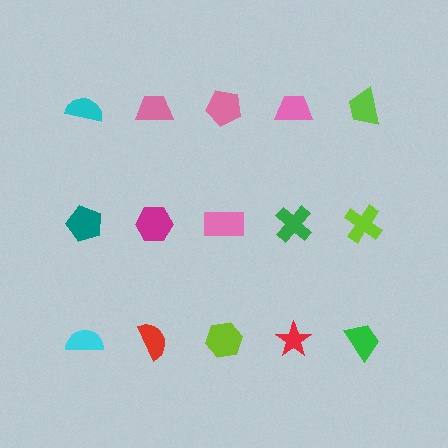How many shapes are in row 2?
5 shapes.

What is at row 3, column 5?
A green trapezoid.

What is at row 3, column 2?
A red semicircle.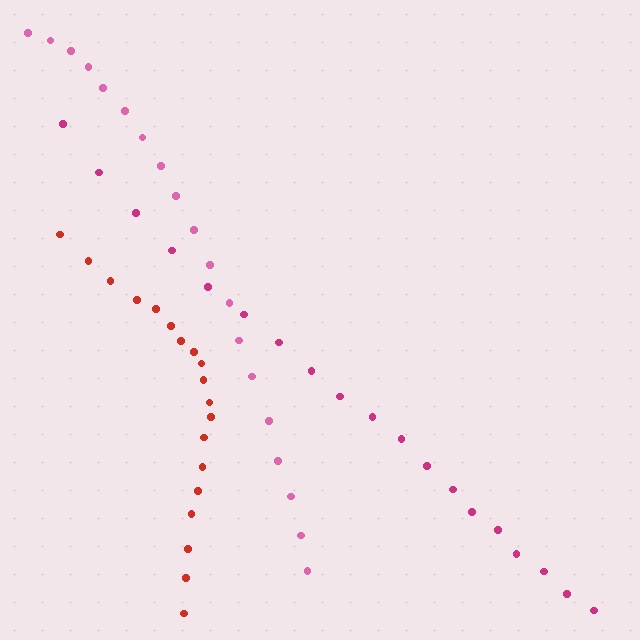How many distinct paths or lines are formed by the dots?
There are 3 distinct paths.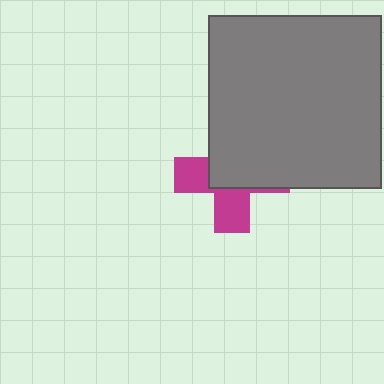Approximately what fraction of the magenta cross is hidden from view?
Roughly 58% of the magenta cross is hidden behind the gray square.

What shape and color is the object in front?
The object in front is a gray square.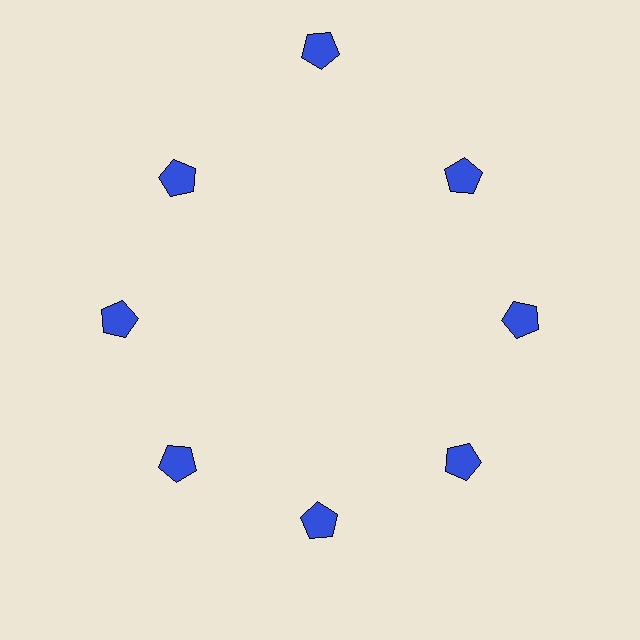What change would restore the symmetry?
The symmetry would be restored by moving it inward, back onto the ring so that all 8 pentagons sit at equal angles and equal distance from the center.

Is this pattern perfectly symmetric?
No. The 8 blue pentagons are arranged in a ring, but one element near the 12 o'clock position is pushed outward from the center, breaking the 8-fold rotational symmetry.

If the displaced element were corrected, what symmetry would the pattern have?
It would have 8-fold rotational symmetry — the pattern would map onto itself every 45 degrees.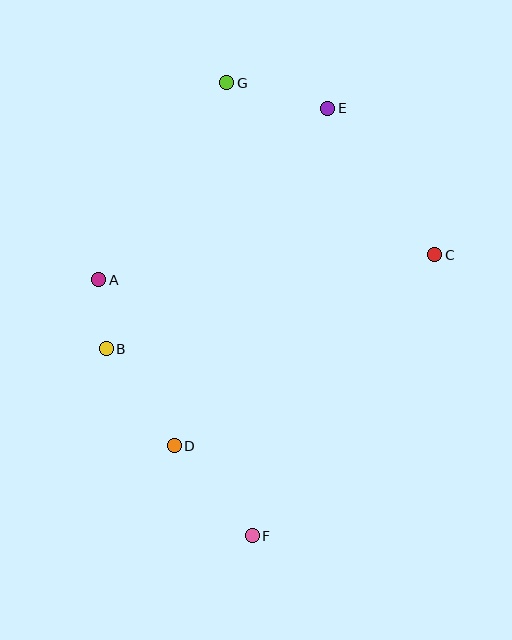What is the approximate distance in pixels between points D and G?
The distance between D and G is approximately 367 pixels.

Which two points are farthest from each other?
Points F and G are farthest from each other.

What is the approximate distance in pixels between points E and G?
The distance between E and G is approximately 104 pixels.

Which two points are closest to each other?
Points A and B are closest to each other.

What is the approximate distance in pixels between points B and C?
The distance between B and C is approximately 342 pixels.